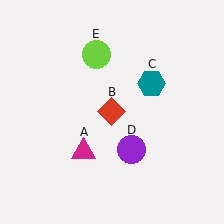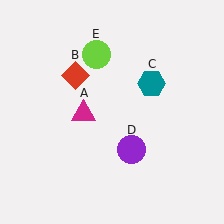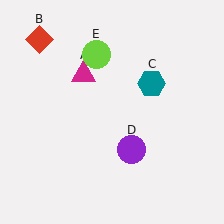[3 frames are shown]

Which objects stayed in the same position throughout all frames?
Teal hexagon (object C) and purple circle (object D) and lime circle (object E) remained stationary.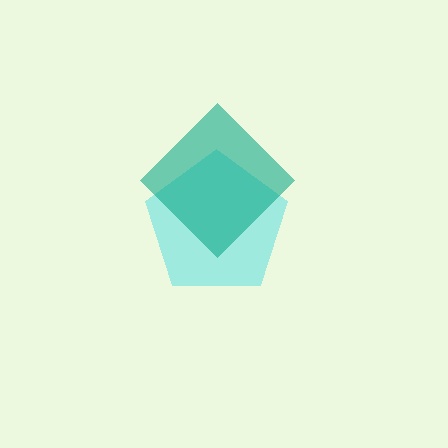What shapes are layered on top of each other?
The layered shapes are: a cyan pentagon, a teal diamond.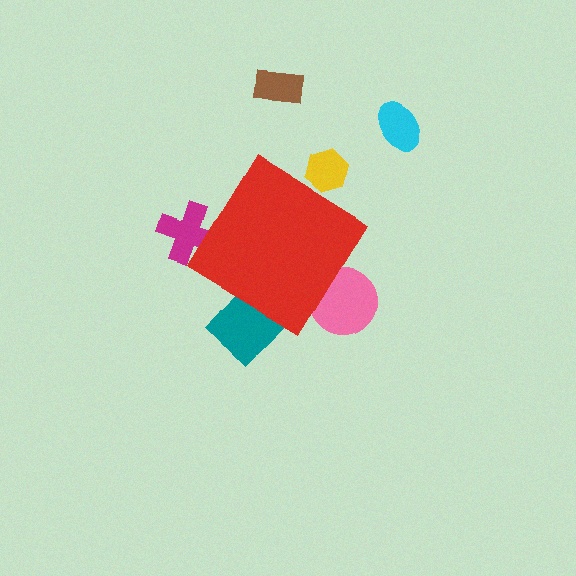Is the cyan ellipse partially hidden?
No, the cyan ellipse is fully visible.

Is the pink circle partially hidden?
Yes, the pink circle is partially hidden behind the red diamond.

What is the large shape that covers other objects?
A red diamond.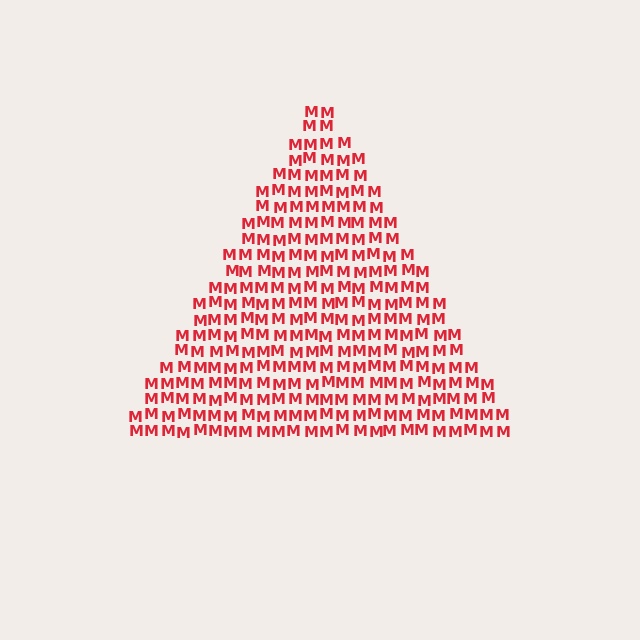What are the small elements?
The small elements are letter M's.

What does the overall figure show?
The overall figure shows a triangle.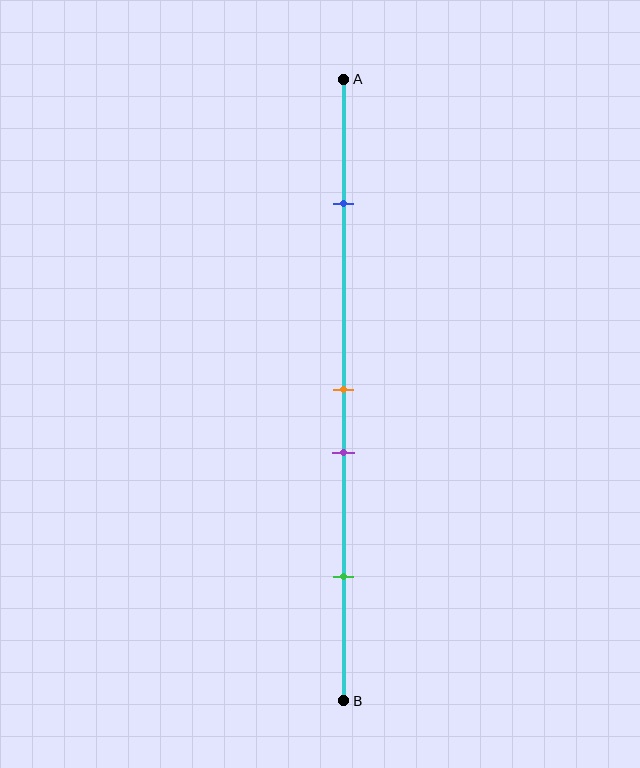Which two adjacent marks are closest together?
The orange and purple marks are the closest adjacent pair.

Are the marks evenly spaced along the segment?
No, the marks are not evenly spaced.